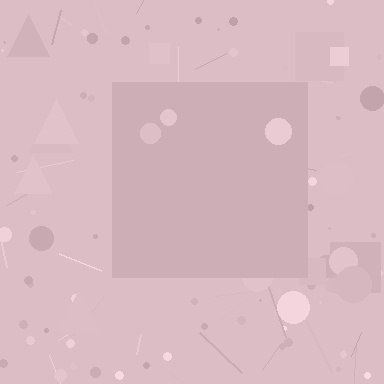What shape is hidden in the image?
A square is hidden in the image.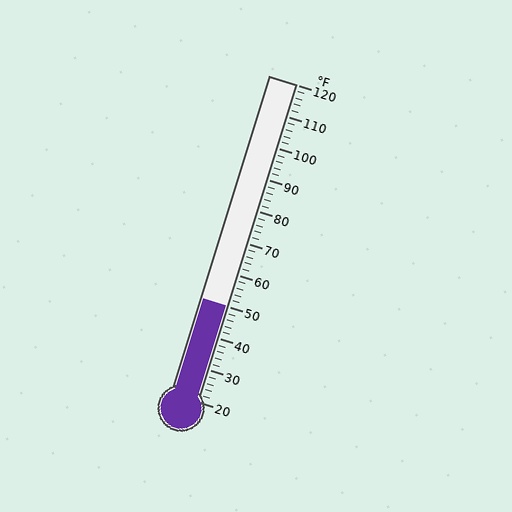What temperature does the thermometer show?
The thermometer shows approximately 50°F.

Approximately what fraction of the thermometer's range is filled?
The thermometer is filled to approximately 30% of its range.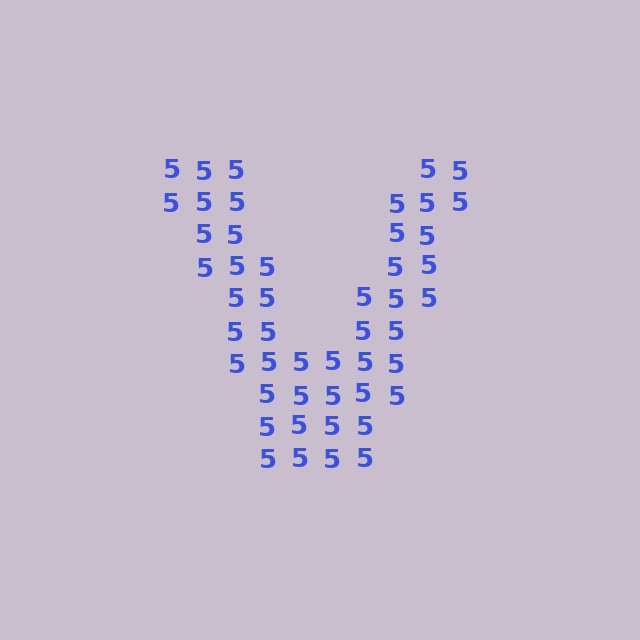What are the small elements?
The small elements are digit 5's.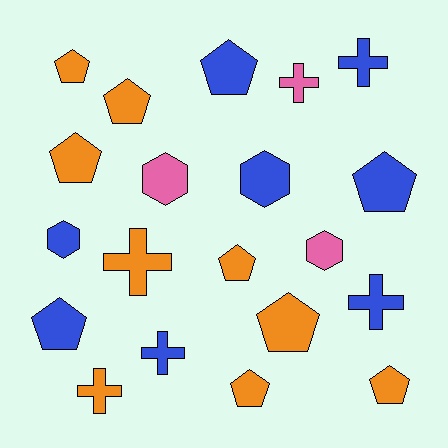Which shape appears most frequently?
Pentagon, with 10 objects.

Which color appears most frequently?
Orange, with 9 objects.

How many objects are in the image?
There are 20 objects.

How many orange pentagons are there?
There are 7 orange pentagons.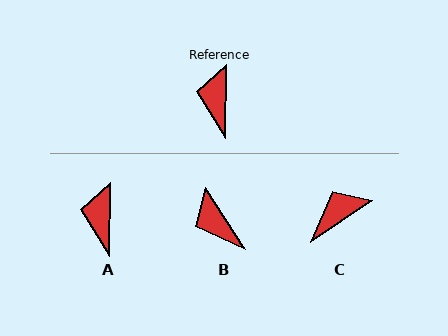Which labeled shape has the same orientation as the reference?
A.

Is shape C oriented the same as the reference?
No, it is off by about 55 degrees.